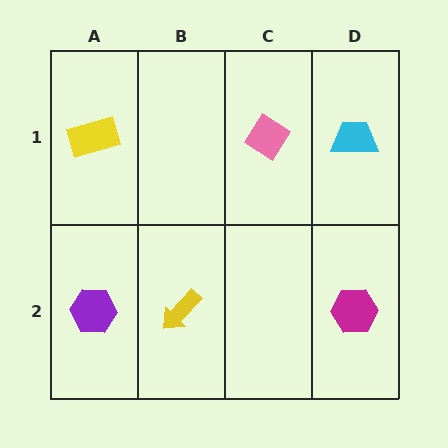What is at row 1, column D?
A cyan trapezoid.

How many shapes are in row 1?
3 shapes.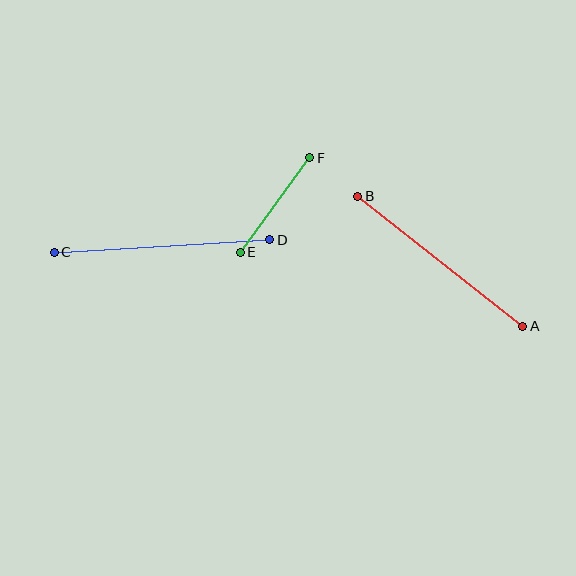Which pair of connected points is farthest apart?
Points C and D are farthest apart.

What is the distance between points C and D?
The distance is approximately 216 pixels.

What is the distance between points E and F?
The distance is approximately 117 pixels.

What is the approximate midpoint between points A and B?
The midpoint is at approximately (440, 261) pixels.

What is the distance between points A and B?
The distance is approximately 210 pixels.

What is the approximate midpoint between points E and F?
The midpoint is at approximately (275, 205) pixels.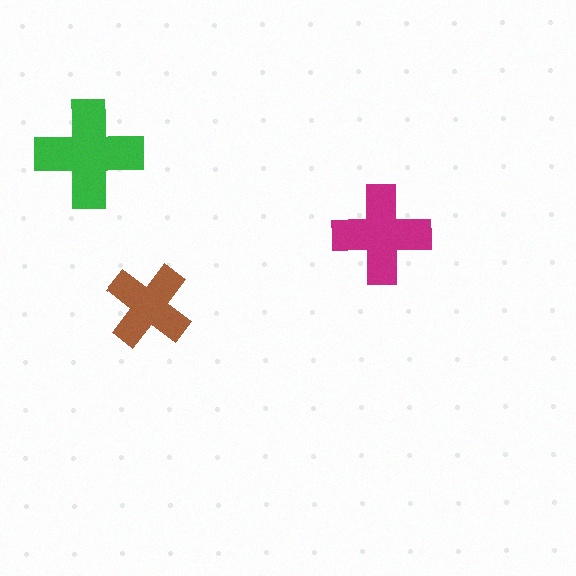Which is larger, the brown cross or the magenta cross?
The magenta one.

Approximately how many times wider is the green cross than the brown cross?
About 1.5 times wider.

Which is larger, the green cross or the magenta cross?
The green one.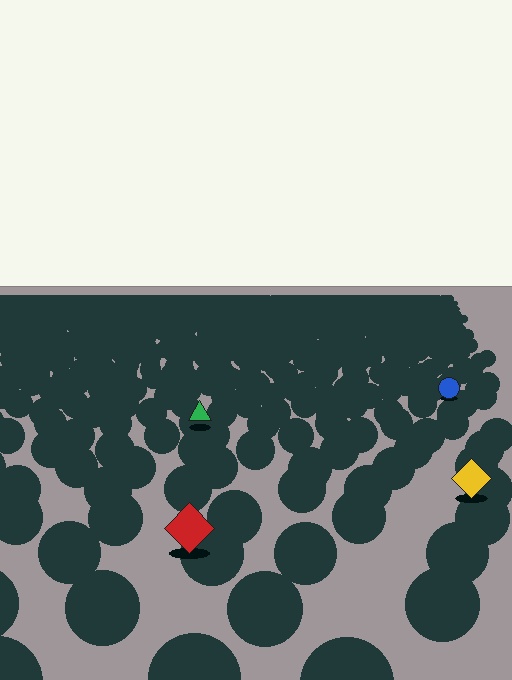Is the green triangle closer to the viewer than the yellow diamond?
No. The yellow diamond is closer — you can tell from the texture gradient: the ground texture is coarser near it.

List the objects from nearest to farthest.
From nearest to farthest: the red diamond, the yellow diamond, the green triangle, the blue circle.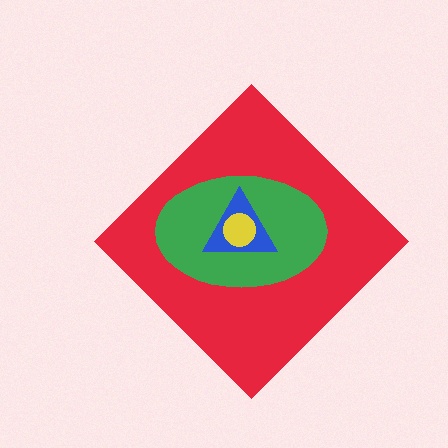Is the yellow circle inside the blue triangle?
Yes.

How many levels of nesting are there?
4.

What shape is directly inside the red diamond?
The green ellipse.